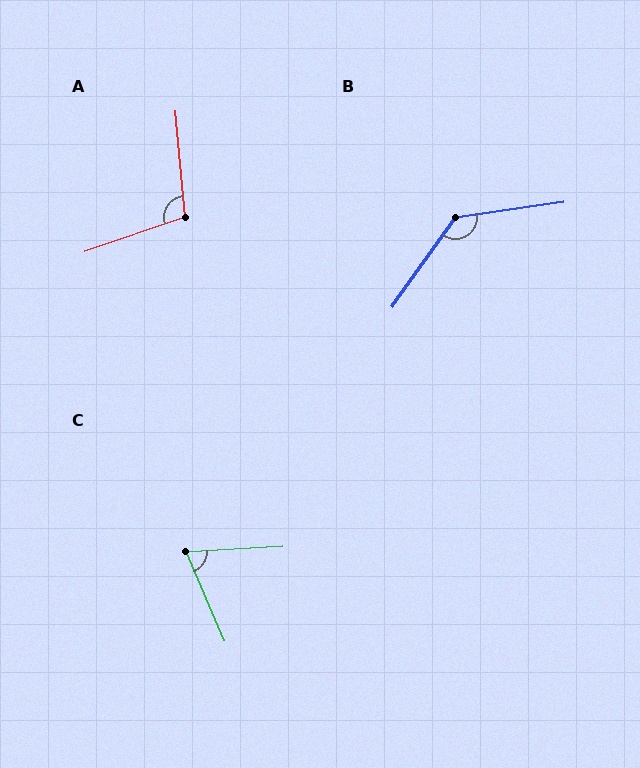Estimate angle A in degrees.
Approximately 104 degrees.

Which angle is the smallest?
C, at approximately 70 degrees.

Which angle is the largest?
B, at approximately 133 degrees.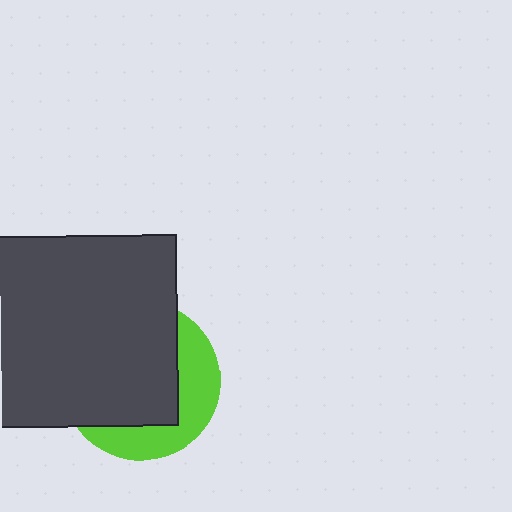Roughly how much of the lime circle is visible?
A small part of it is visible (roughly 34%).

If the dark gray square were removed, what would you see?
You would see the complete lime circle.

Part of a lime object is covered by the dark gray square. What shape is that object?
It is a circle.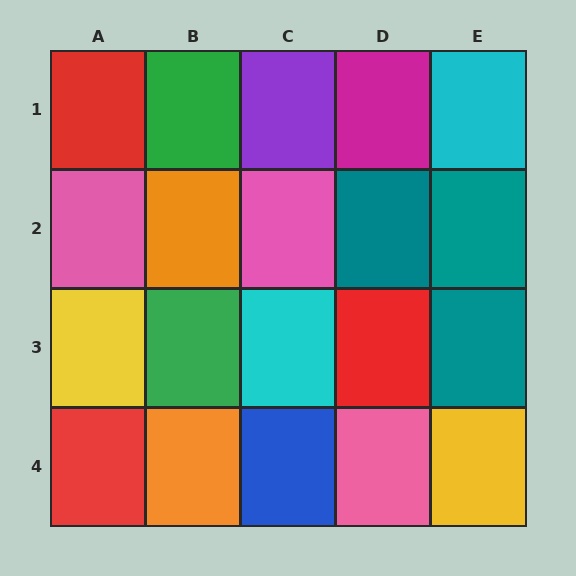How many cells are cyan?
2 cells are cyan.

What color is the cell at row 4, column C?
Blue.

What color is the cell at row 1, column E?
Cyan.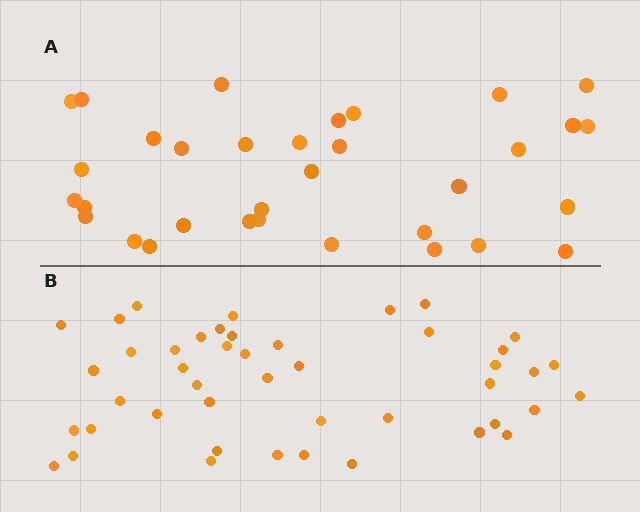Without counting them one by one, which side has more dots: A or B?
Region B (the bottom region) has more dots.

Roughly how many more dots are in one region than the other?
Region B has roughly 12 or so more dots than region A.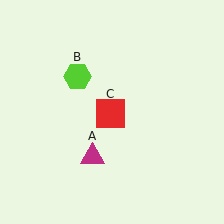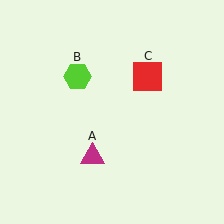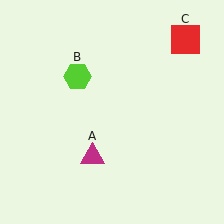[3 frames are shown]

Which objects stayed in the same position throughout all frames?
Magenta triangle (object A) and lime hexagon (object B) remained stationary.